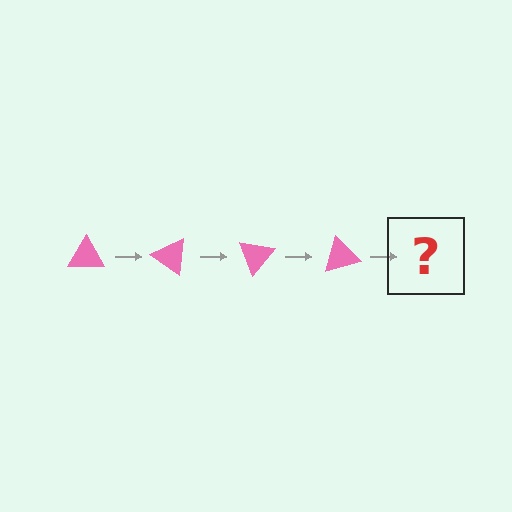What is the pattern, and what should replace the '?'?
The pattern is that the triangle rotates 35 degrees each step. The '?' should be a pink triangle rotated 140 degrees.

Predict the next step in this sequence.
The next step is a pink triangle rotated 140 degrees.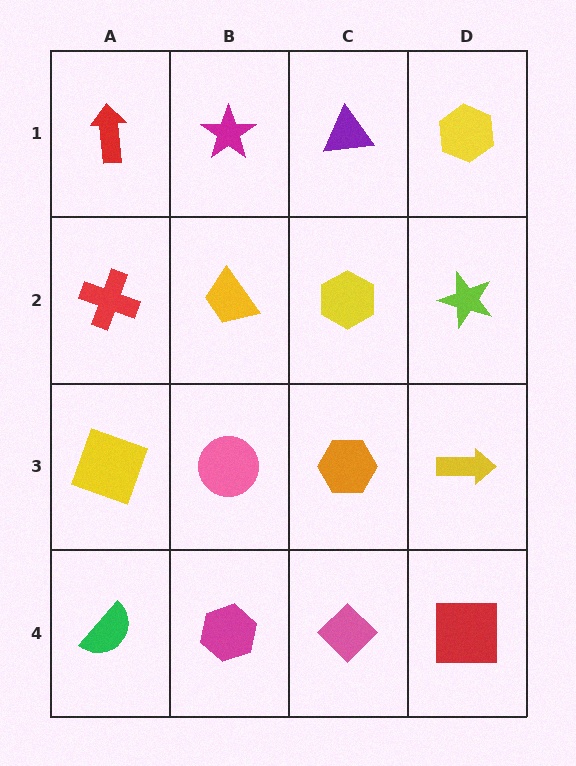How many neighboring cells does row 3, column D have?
3.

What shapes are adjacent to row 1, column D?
A lime star (row 2, column D), a purple triangle (row 1, column C).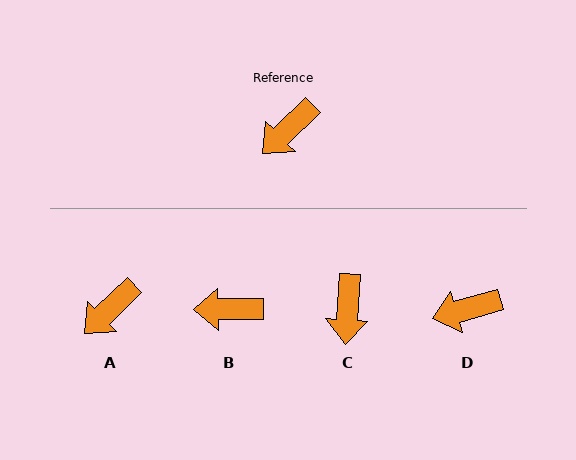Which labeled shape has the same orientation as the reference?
A.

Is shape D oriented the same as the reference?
No, it is off by about 28 degrees.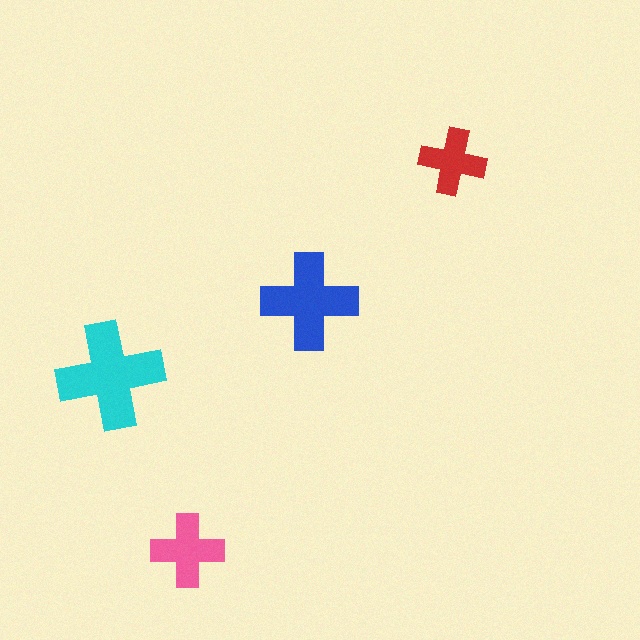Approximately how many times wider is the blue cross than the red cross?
About 1.5 times wider.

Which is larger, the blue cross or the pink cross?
The blue one.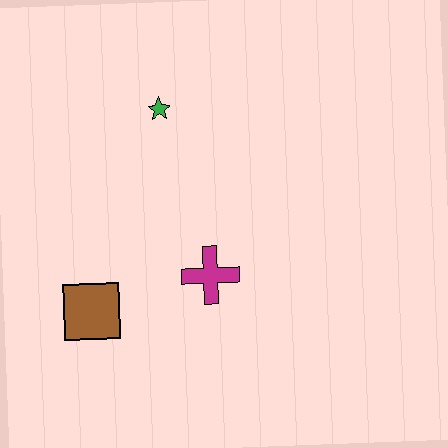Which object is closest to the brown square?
The magenta cross is closest to the brown square.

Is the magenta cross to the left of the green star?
No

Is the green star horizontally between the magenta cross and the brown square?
Yes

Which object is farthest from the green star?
The brown square is farthest from the green star.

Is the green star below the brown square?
No